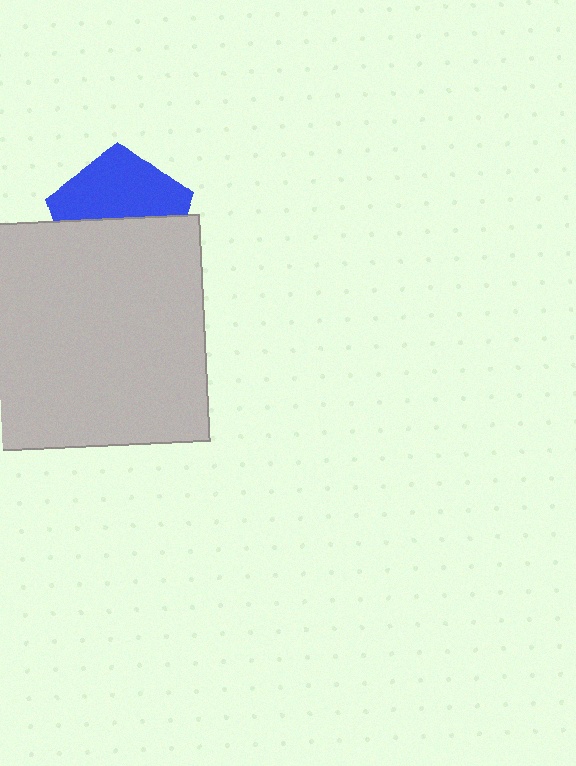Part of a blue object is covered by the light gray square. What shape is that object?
It is a pentagon.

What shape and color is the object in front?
The object in front is a light gray square.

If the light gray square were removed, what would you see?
You would see the complete blue pentagon.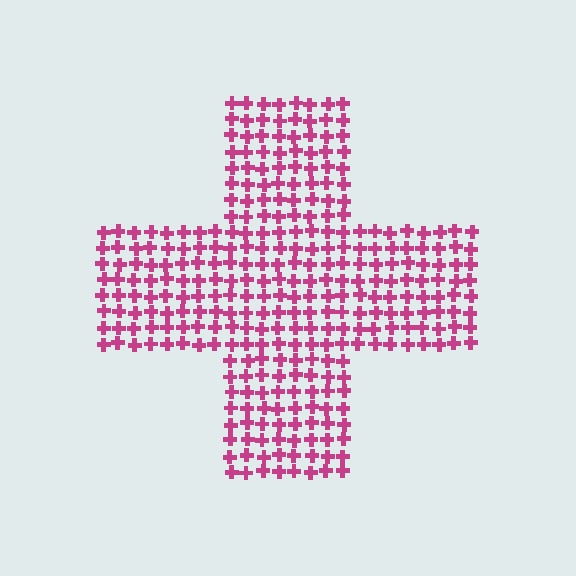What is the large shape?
The large shape is a cross.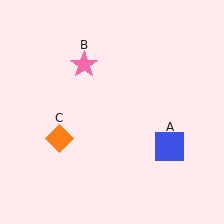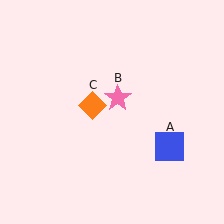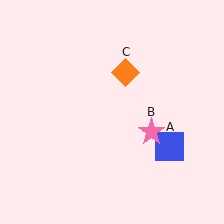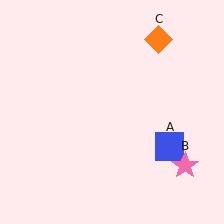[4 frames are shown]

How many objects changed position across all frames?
2 objects changed position: pink star (object B), orange diamond (object C).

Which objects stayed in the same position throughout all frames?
Blue square (object A) remained stationary.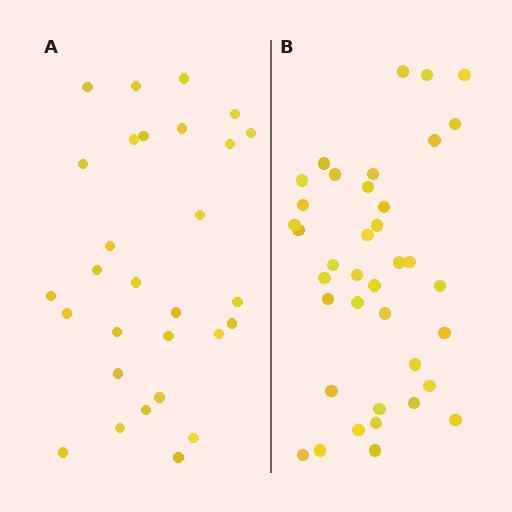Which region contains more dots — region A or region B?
Region B (the right region) has more dots.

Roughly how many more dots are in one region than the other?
Region B has roughly 8 or so more dots than region A.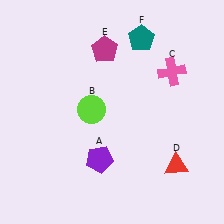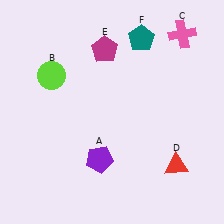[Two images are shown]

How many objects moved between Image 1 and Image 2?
2 objects moved between the two images.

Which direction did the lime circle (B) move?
The lime circle (B) moved left.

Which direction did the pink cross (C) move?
The pink cross (C) moved up.